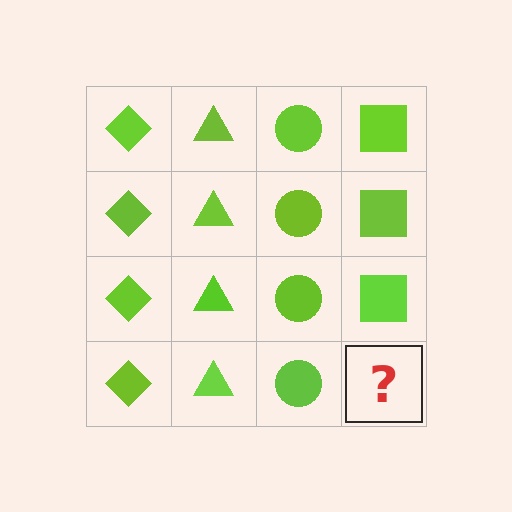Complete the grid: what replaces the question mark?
The question mark should be replaced with a lime square.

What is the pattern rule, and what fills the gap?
The rule is that each column has a consistent shape. The gap should be filled with a lime square.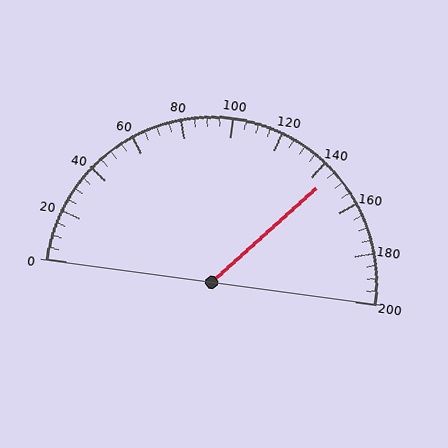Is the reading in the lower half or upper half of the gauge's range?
The reading is in the upper half of the range (0 to 200).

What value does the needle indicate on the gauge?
The needle indicates approximately 145.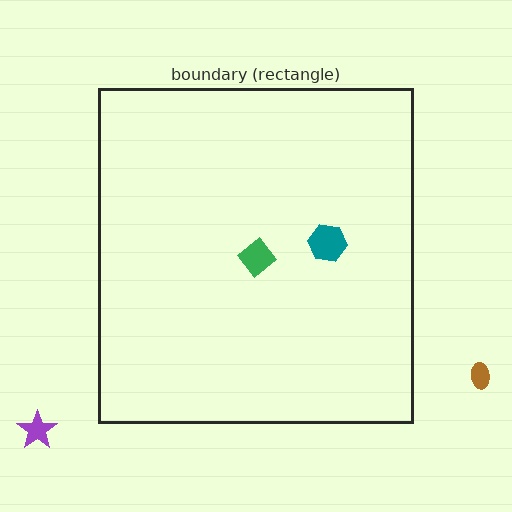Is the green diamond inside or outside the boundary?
Inside.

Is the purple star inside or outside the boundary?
Outside.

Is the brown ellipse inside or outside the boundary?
Outside.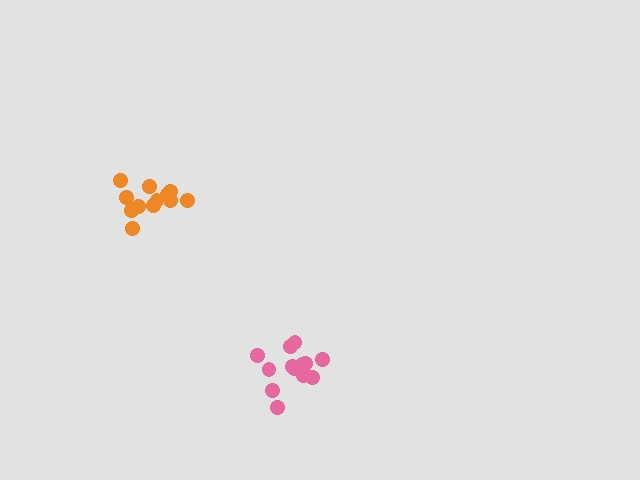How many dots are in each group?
Group 1: 15 dots, Group 2: 12 dots (27 total).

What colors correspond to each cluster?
The clusters are colored: pink, orange.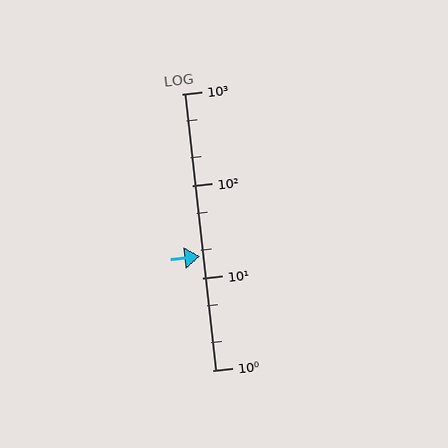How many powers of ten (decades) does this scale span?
The scale spans 3 decades, from 1 to 1000.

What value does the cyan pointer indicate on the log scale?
The pointer indicates approximately 17.